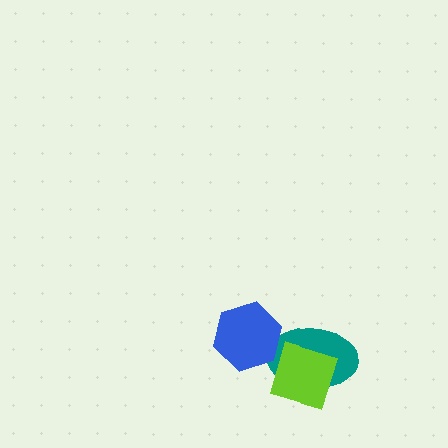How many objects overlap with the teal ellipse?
2 objects overlap with the teal ellipse.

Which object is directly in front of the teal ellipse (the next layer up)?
The lime square is directly in front of the teal ellipse.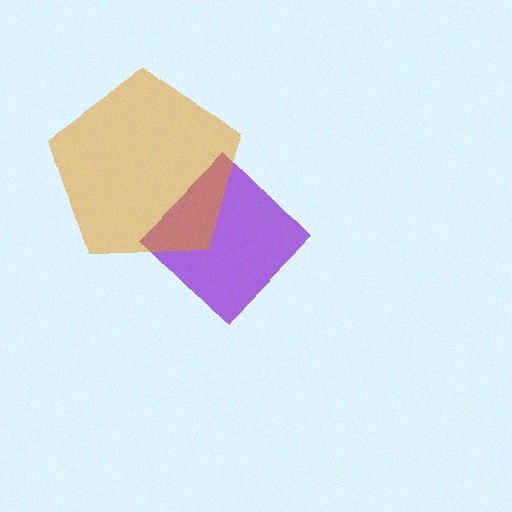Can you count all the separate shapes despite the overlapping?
Yes, there are 2 separate shapes.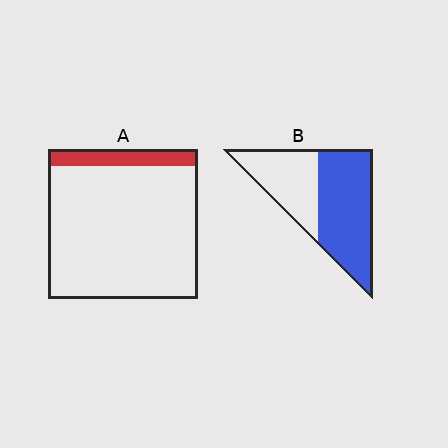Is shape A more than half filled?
No.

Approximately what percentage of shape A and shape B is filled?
A is approximately 10% and B is approximately 60%.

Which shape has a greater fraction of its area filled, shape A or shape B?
Shape B.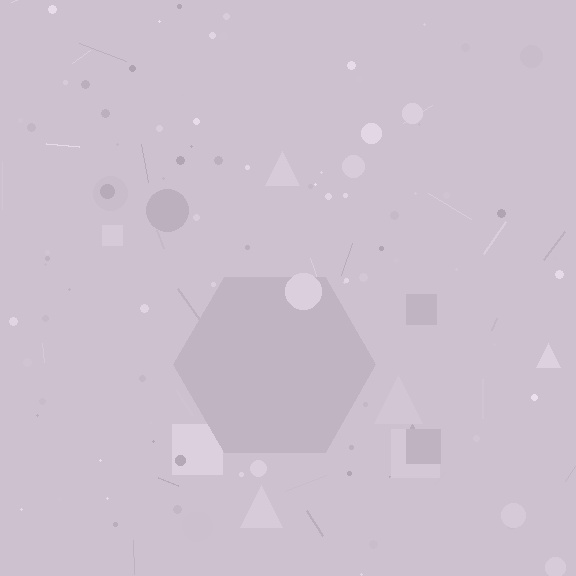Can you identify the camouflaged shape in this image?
The camouflaged shape is a hexagon.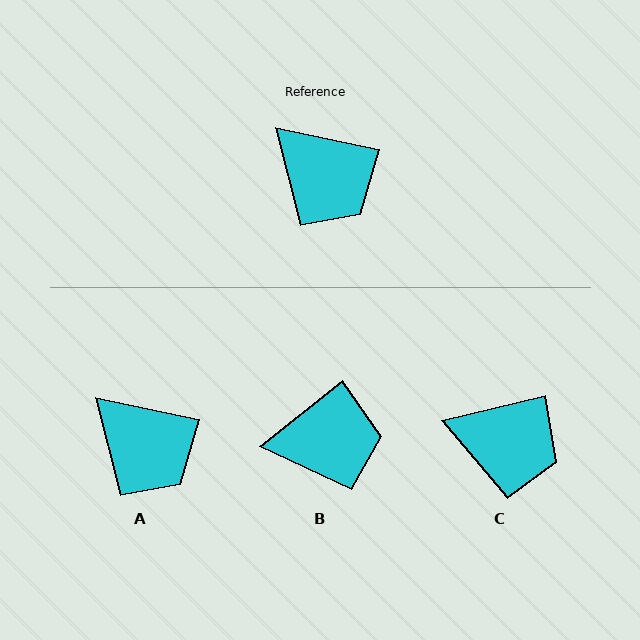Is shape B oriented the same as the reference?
No, it is off by about 51 degrees.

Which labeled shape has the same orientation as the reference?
A.